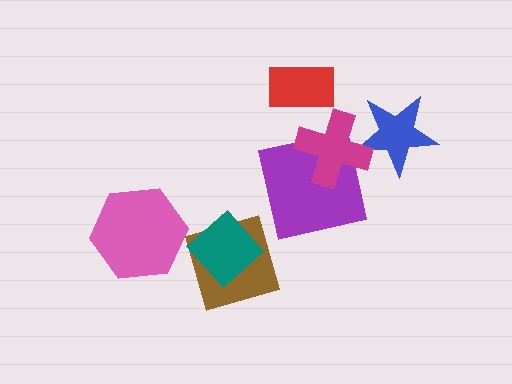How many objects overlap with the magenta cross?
2 objects overlap with the magenta cross.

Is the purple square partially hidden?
Yes, it is partially covered by another shape.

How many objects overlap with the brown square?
1 object overlaps with the brown square.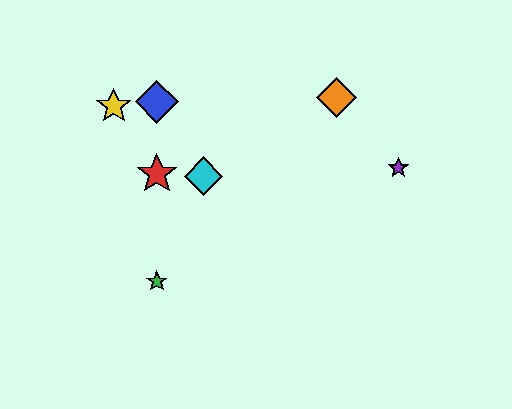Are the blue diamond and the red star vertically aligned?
Yes, both are at x≈157.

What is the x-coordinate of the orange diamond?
The orange diamond is at x≈337.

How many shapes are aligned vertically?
3 shapes (the red star, the blue diamond, the green star) are aligned vertically.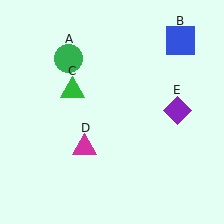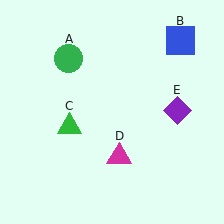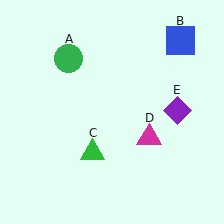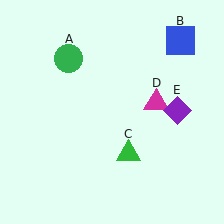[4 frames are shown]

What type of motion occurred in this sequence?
The green triangle (object C), magenta triangle (object D) rotated counterclockwise around the center of the scene.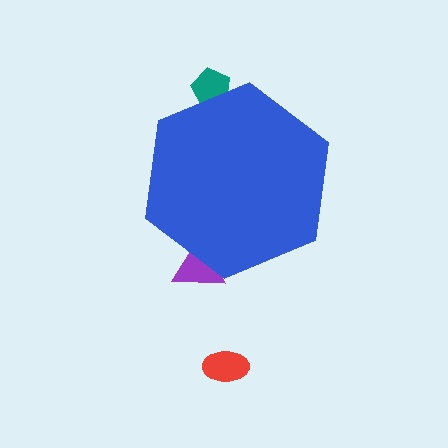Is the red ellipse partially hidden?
No, the red ellipse is fully visible.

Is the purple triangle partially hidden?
Yes, the purple triangle is partially hidden behind the blue hexagon.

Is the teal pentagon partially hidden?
Yes, the teal pentagon is partially hidden behind the blue hexagon.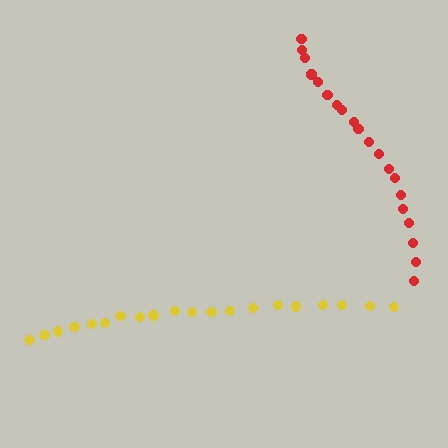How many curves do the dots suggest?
There are 2 distinct paths.